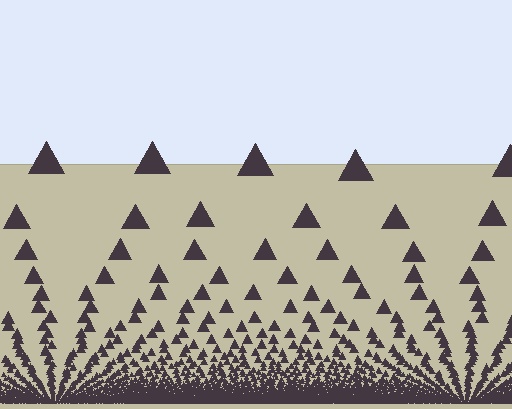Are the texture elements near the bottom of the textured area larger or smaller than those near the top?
Smaller. The gradient is inverted — elements near the bottom are smaller and denser.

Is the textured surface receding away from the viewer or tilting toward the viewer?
The surface appears to tilt toward the viewer. Texture elements get larger and sparser toward the top.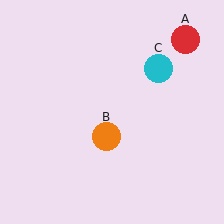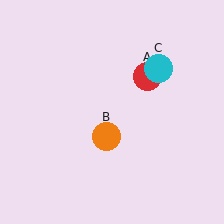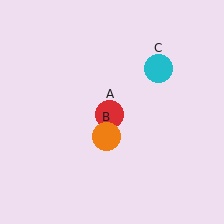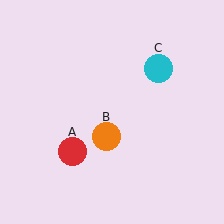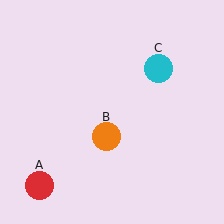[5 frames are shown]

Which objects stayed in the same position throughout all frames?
Orange circle (object B) and cyan circle (object C) remained stationary.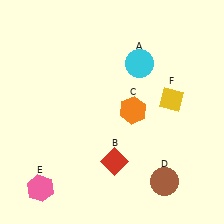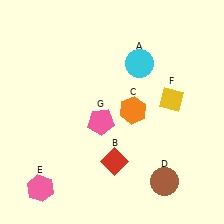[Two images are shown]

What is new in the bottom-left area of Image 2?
A pink pentagon (G) was added in the bottom-left area of Image 2.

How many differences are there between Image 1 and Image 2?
There is 1 difference between the two images.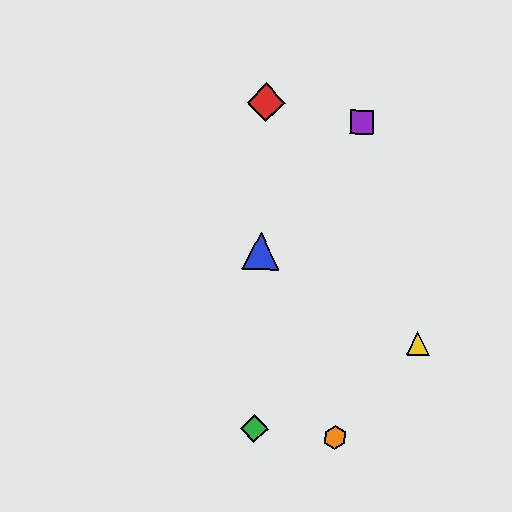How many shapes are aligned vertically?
3 shapes (the red diamond, the blue triangle, the green diamond) are aligned vertically.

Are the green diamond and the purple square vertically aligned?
No, the green diamond is at x≈254 and the purple square is at x≈362.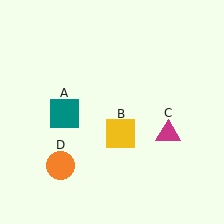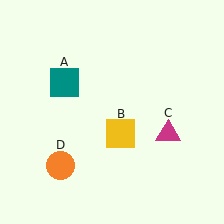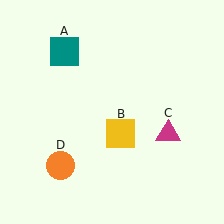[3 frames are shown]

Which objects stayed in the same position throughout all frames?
Yellow square (object B) and magenta triangle (object C) and orange circle (object D) remained stationary.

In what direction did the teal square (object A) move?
The teal square (object A) moved up.